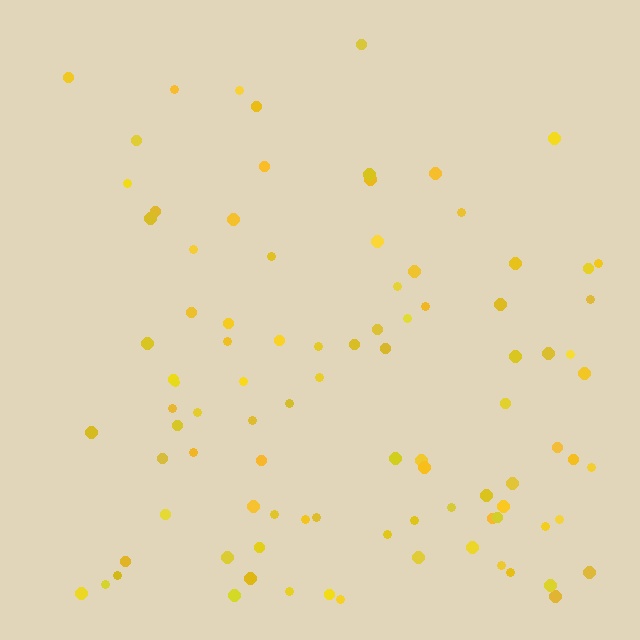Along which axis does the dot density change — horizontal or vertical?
Vertical.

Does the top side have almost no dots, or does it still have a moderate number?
Still a moderate number, just noticeably fewer than the bottom.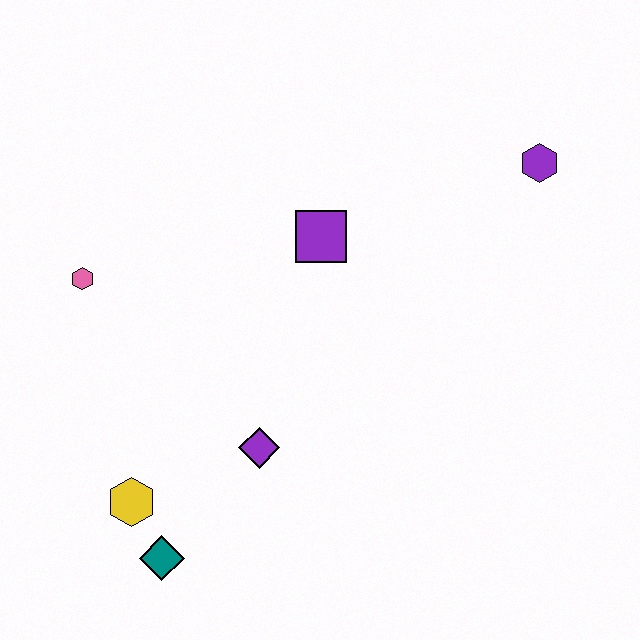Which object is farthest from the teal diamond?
The purple hexagon is farthest from the teal diamond.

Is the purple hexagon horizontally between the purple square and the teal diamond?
No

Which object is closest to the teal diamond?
The yellow hexagon is closest to the teal diamond.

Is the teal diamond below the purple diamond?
Yes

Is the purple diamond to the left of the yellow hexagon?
No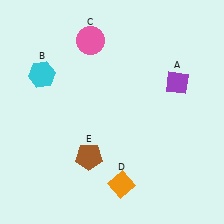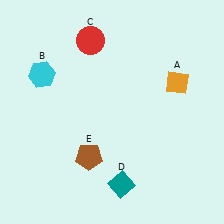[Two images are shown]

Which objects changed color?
A changed from purple to orange. C changed from pink to red. D changed from orange to teal.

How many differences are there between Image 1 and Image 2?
There are 3 differences between the two images.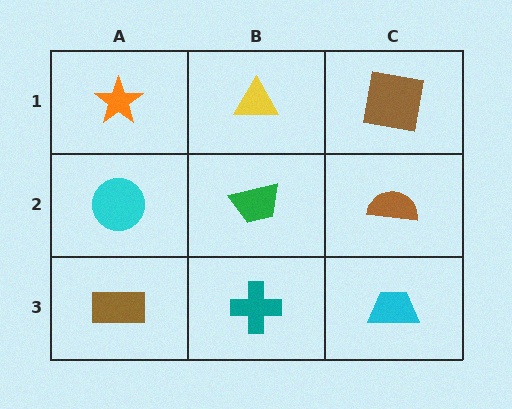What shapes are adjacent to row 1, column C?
A brown semicircle (row 2, column C), a yellow triangle (row 1, column B).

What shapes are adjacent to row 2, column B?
A yellow triangle (row 1, column B), a teal cross (row 3, column B), a cyan circle (row 2, column A), a brown semicircle (row 2, column C).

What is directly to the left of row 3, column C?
A teal cross.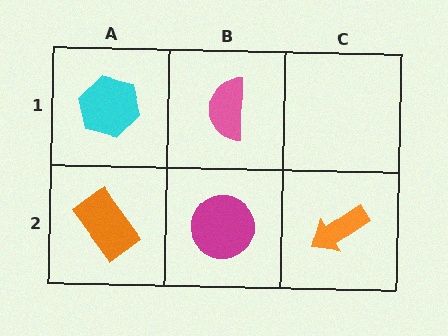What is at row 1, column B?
A pink semicircle.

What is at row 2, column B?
A magenta circle.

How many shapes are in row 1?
2 shapes.